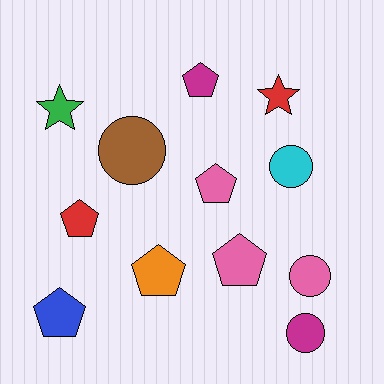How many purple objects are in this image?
There are no purple objects.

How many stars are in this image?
There are 2 stars.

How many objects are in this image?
There are 12 objects.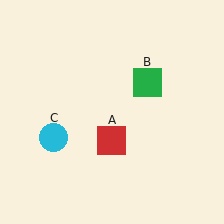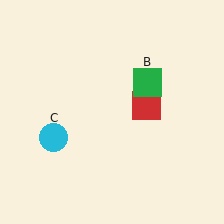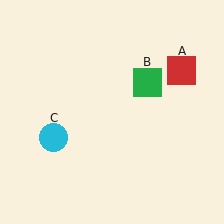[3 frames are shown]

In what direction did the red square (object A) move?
The red square (object A) moved up and to the right.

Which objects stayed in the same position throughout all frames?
Green square (object B) and cyan circle (object C) remained stationary.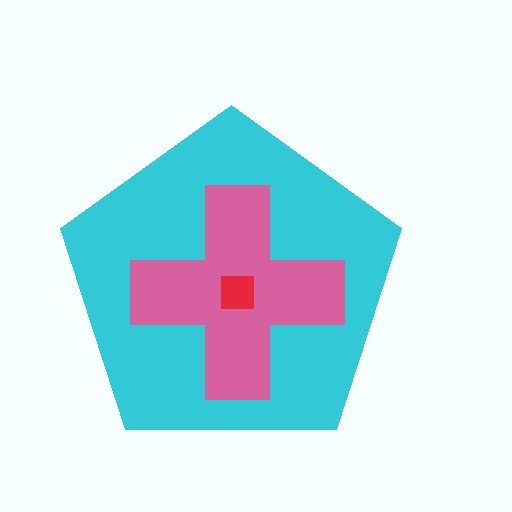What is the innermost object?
The red square.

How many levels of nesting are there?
3.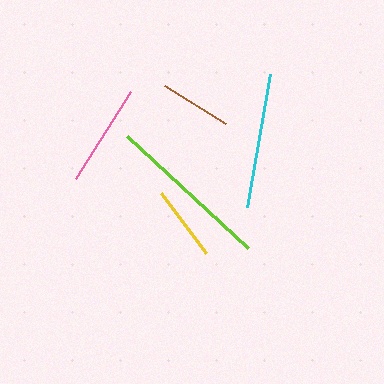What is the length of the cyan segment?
The cyan segment is approximately 135 pixels long.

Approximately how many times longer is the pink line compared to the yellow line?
The pink line is approximately 1.4 times the length of the yellow line.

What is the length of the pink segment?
The pink segment is approximately 103 pixels long.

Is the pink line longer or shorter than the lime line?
The lime line is longer than the pink line.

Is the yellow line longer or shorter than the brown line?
The yellow line is longer than the brown line.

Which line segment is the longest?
The lime line is the longest at approximately 165 pixels.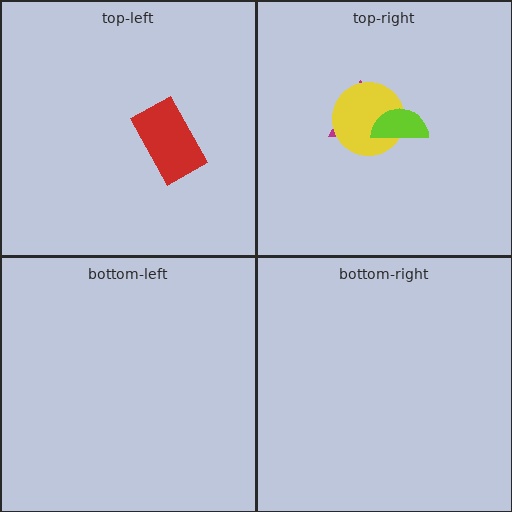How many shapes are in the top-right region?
3.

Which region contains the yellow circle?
The top-right region.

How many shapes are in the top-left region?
1.